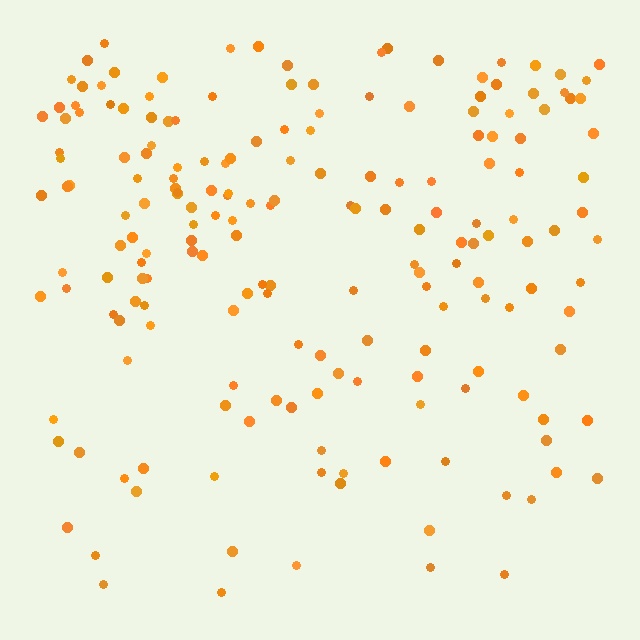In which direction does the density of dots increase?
From bottom to top, with the top side densest.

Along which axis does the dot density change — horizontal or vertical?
Vertical.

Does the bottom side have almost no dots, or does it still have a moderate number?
Still a moderate number, just noticeably fewer than the top.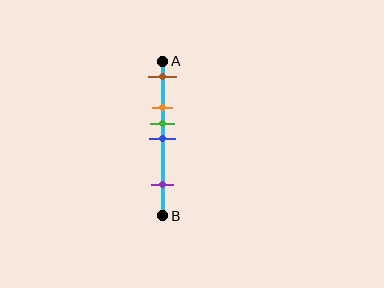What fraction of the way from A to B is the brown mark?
The brown mark is approximately 10% (0.1) of the way from A to B.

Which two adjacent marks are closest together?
The green and blue marks are the closest adjacent pair.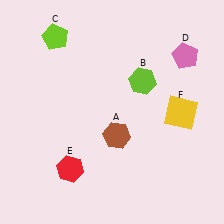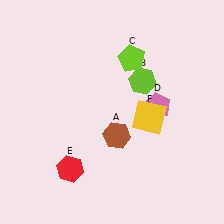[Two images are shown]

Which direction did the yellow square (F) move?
The yellow square (F) moved left.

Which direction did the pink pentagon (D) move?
The pink pentagon (D) moved down.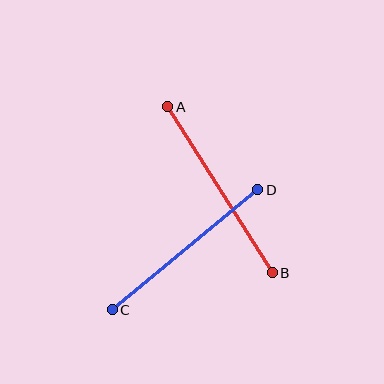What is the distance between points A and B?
The distance is approximately 196 pixels.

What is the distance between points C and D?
The distance is approximately 189 pixels.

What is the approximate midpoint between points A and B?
The midpoint is at approximately (220, 190) pixels.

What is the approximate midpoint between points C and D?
The midpoint is at approximately (185, 250) pixels.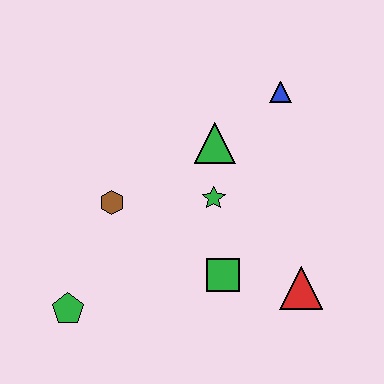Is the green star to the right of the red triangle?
No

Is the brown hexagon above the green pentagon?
Yes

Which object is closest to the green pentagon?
The brown hexagon is closest to the green pentagon.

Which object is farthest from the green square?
The blue triangle is farthest from the green square.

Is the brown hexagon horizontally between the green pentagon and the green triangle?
Yes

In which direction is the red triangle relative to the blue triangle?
The red triangle is below the blue triangle.